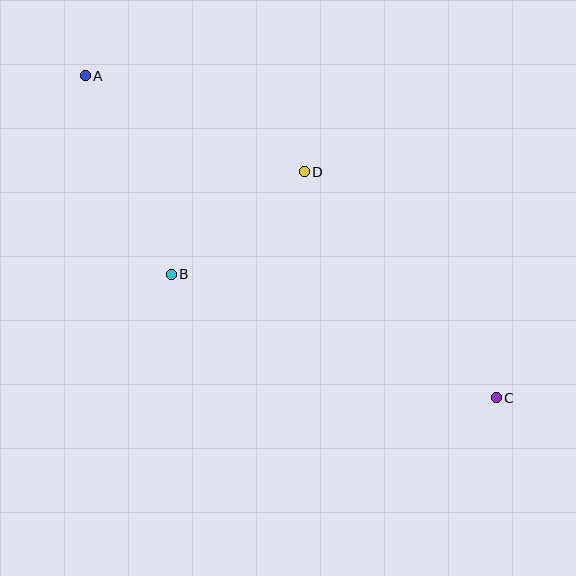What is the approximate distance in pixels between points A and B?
The distance between A and B is approximately 216 pixels.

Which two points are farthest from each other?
Points A and C are farthest from each other.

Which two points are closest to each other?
Points B and D are closest to each other.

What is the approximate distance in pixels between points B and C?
The distance between B and C is approximately 347 pixels.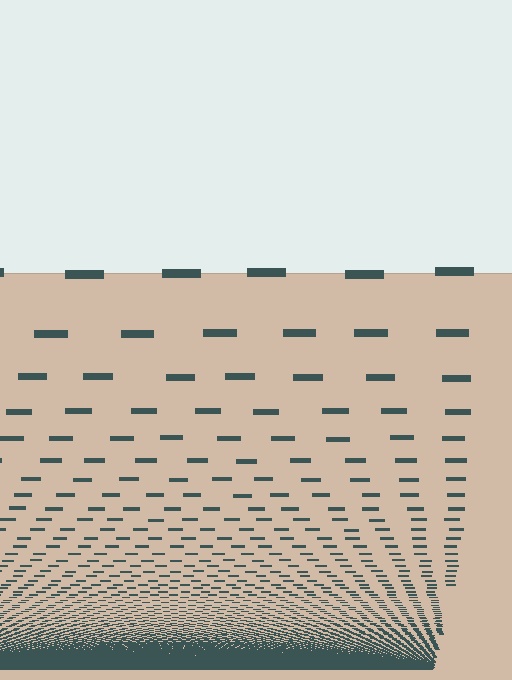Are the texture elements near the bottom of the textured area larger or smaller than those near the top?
Smaller. The gradient is inverted — elements near the bottom are smaller and denser.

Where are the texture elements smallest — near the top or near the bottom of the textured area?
Near the bottom.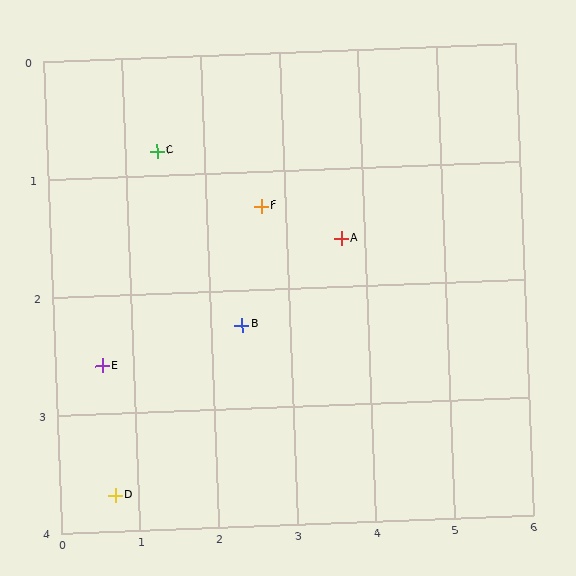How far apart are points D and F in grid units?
Points D and F are about 3.1 grid units apart.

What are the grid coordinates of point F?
Point F is at approximately (2.7, 1.3).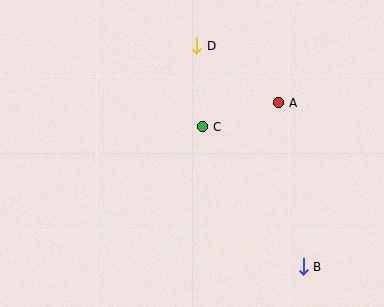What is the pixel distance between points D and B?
The distance between D and B is 245 pixels.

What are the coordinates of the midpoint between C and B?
The midpoint between C and B is at (253, 197).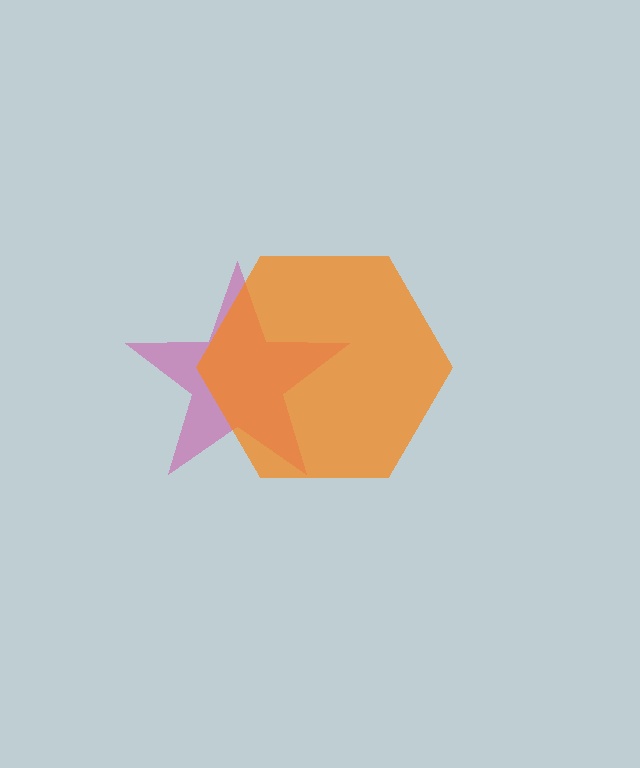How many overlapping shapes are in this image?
There are 2 overlapping shapes in the image.